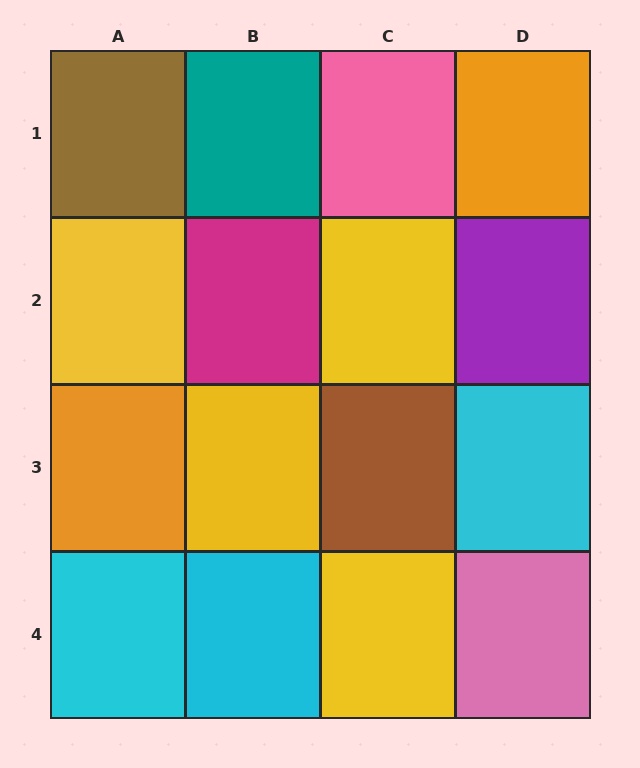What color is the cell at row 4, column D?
Pink.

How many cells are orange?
2 cells are orange.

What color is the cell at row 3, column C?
Brown.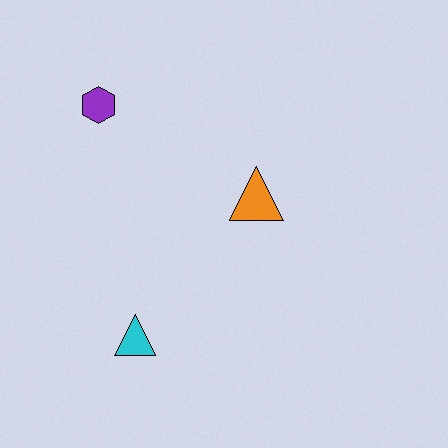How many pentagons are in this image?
There are no pentagons.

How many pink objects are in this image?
There are no pink objects.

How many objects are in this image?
There are 3 objects.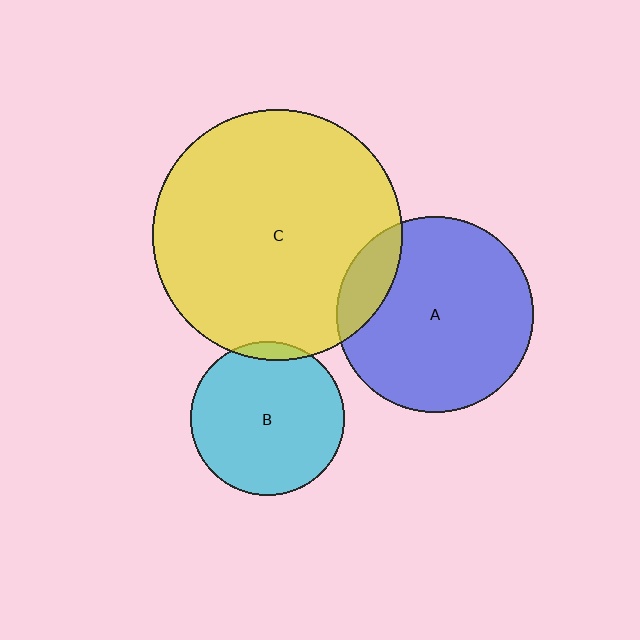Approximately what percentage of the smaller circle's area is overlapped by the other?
Approximately 5%.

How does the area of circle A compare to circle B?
Approximately 1.6 times.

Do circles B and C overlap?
Yes.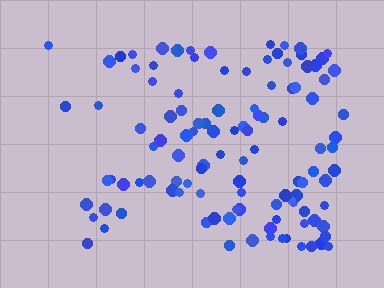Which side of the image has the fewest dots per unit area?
The left.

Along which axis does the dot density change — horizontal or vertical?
Horizontal.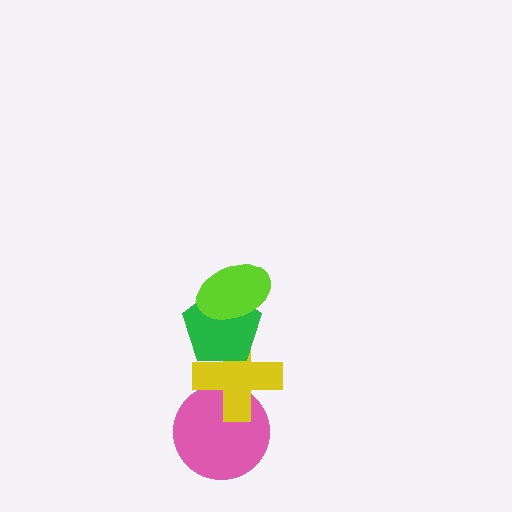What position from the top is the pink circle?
The pink circle is 4th from the top.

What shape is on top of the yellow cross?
The green pentagon is on top of the yellow cross.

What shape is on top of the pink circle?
The yellow cross is on top of the pink circle.